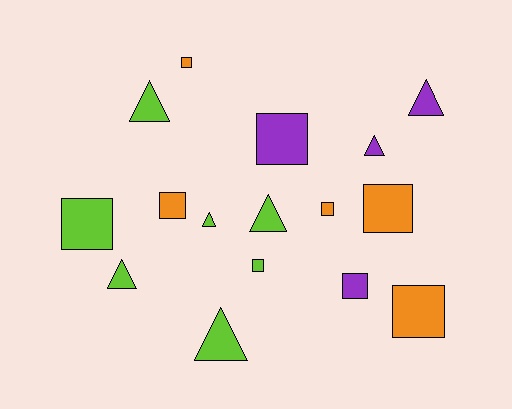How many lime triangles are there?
There are 5 lime triangles.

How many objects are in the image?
There are 16 objects.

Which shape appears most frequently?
Square, with 9 objects.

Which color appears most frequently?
Lime, with 7 objects.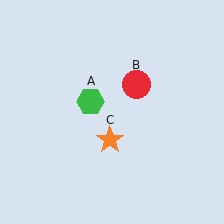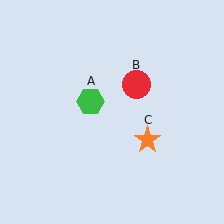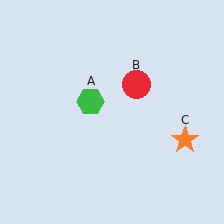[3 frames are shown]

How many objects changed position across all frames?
1 object changed position: orange star (object C).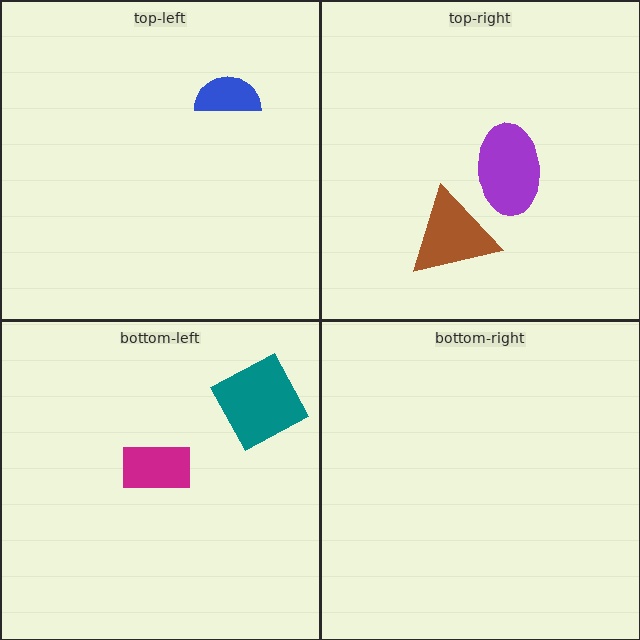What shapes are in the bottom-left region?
The magenta rectangle, the teal diamond.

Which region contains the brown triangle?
The top-right region.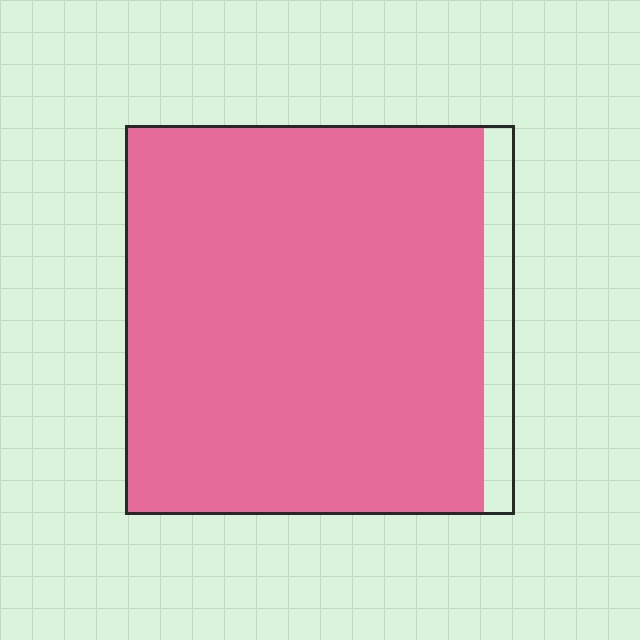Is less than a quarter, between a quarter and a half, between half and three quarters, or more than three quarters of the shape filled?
More than three quarters.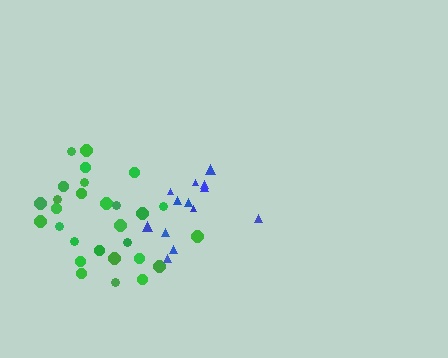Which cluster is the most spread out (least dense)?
Blue.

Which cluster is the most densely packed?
Green.